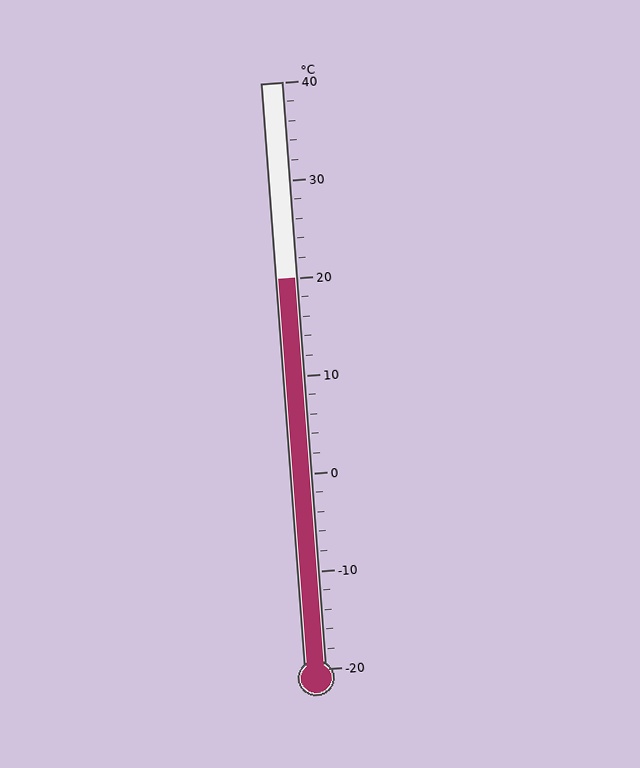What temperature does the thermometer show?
The thermometer shows approximately 20°C.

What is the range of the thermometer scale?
The thermometer scale ranges from -20°C to 40°C.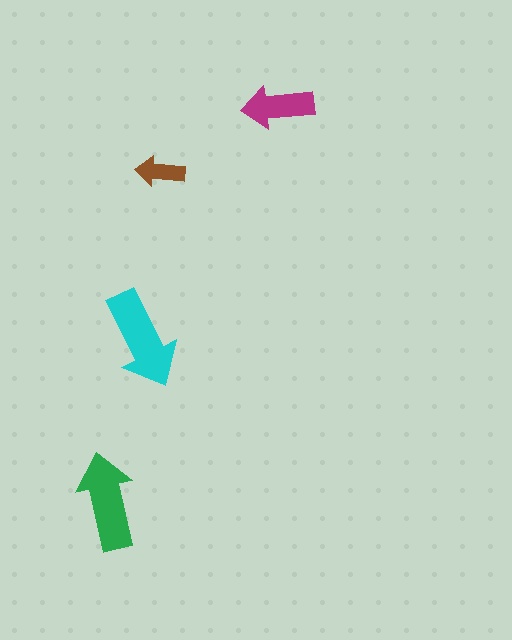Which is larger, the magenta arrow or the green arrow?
The green one.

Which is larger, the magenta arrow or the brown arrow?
The magenta one.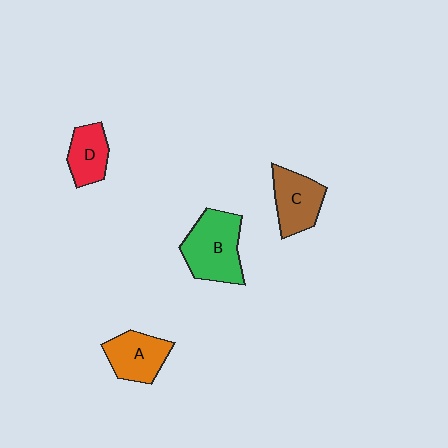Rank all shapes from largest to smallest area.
From largest to smallest: B (green), C (brown), A (orange), D (red).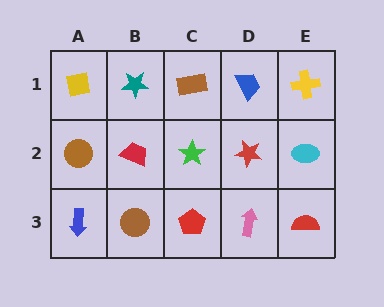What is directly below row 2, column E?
A red semicircle.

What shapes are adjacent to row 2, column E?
A yellow cross (row 1, column E), a red semicircle (row 3, column E), a red star (row 2, column D).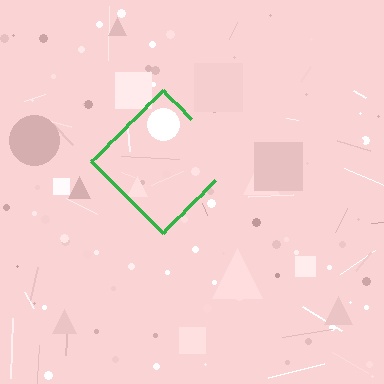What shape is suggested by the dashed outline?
The dashed outline suggests a diamond.